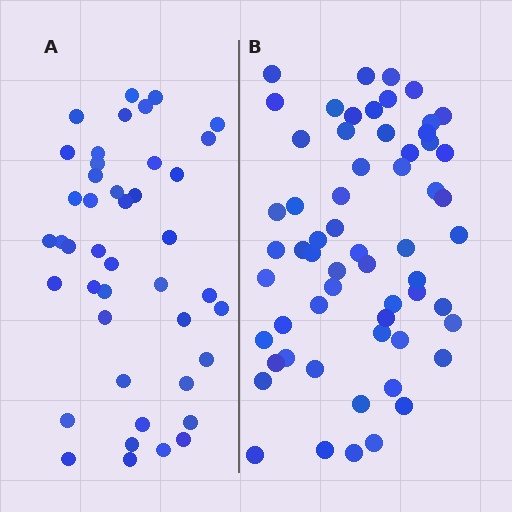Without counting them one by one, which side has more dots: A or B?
Region B (the right region) has more dots.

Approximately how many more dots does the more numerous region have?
Region B has approximately 15 more dots than region A.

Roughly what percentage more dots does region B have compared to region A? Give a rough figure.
About 40% more.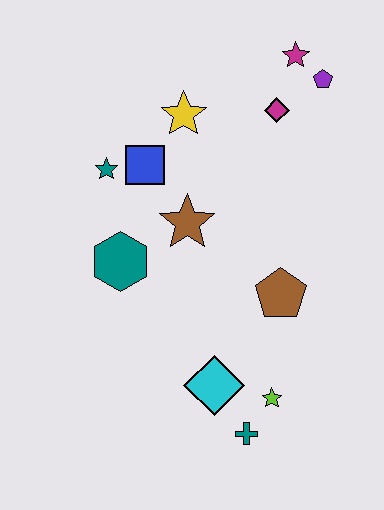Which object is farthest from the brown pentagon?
The magenta star is farthest from the brown pentagon.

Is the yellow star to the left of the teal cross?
Yes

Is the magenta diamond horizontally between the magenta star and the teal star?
Yes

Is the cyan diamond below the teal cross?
No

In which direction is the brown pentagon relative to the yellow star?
The brown pentagon is below the yellow star.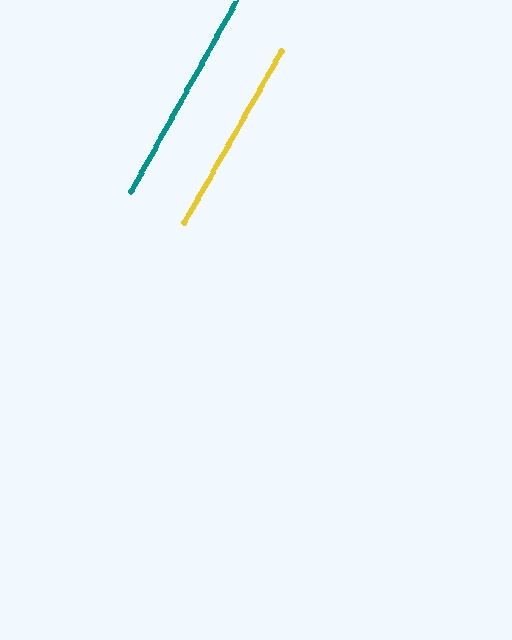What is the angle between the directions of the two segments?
Approximately 1 degree.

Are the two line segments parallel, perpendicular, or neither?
Parallel — their directions differ by only 0.7°.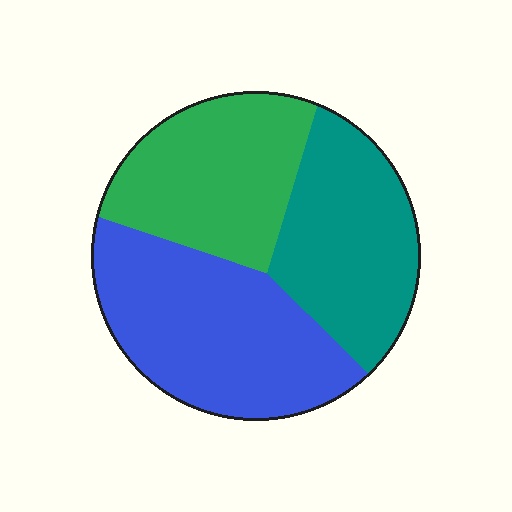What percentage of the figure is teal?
Teal covers 30% of the figure.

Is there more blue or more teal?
Blue.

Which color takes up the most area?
Blue, at roughly 40%.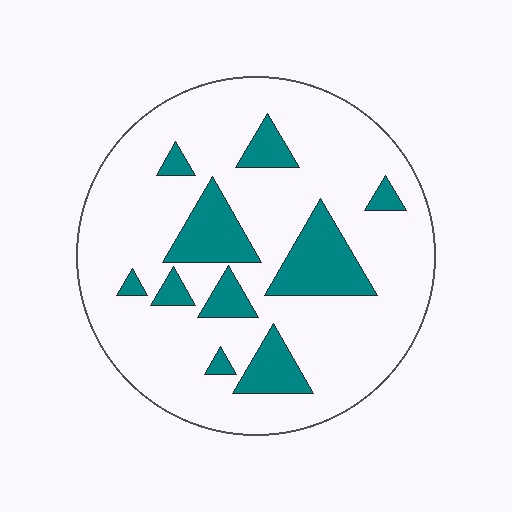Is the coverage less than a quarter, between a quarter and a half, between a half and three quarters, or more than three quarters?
Less than a quarter.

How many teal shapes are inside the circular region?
10.